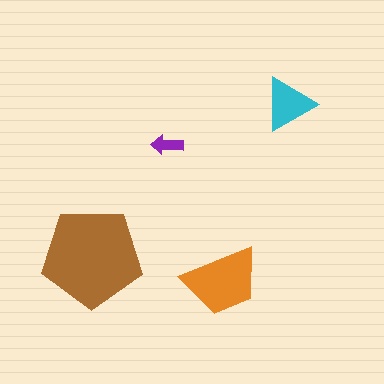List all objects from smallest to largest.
The purple arrow, the cyan triangle, the orange trapezoid, the brown pentagon.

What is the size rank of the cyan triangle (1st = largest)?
3rd.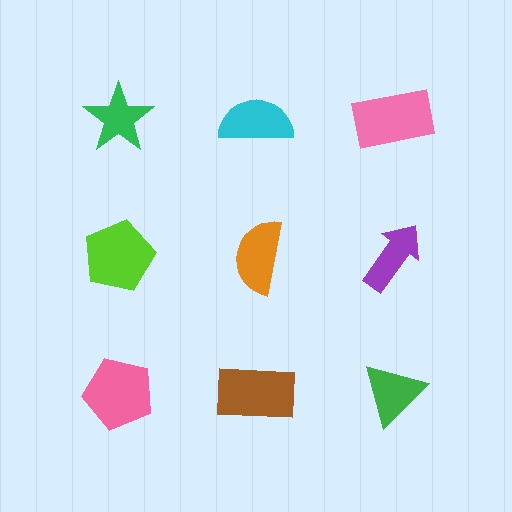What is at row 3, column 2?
A brown rectangle.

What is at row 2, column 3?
A purple arrow.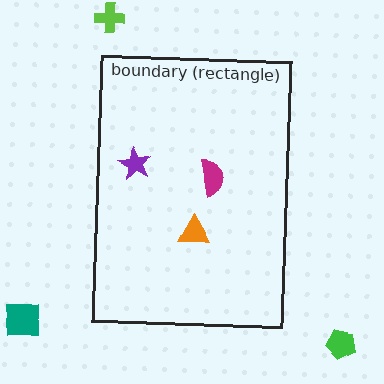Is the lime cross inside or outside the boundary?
Outside.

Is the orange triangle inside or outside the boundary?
Inside.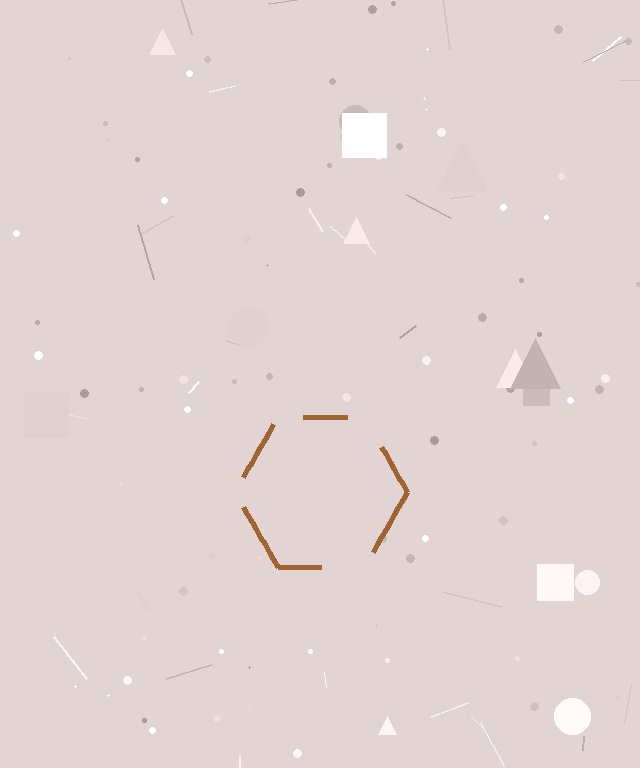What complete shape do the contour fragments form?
The contour fragments form a hexagon.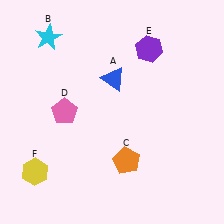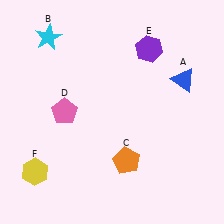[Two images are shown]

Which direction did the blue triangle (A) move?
The blue triangle (A) moved right.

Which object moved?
The blue triangle (A) moved right.